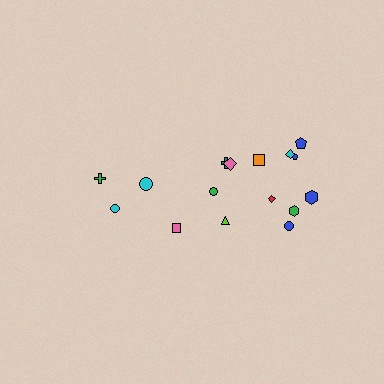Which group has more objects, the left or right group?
The right group.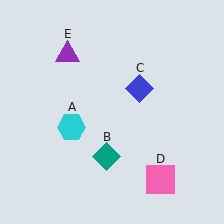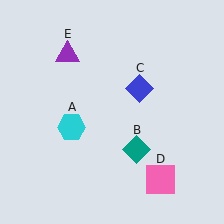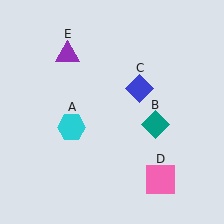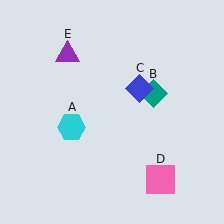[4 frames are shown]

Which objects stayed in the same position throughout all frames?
Cyan hexagon (object A) and blue diamond (object C) and pink square (object D) and purple triangle (object E) remained stationary.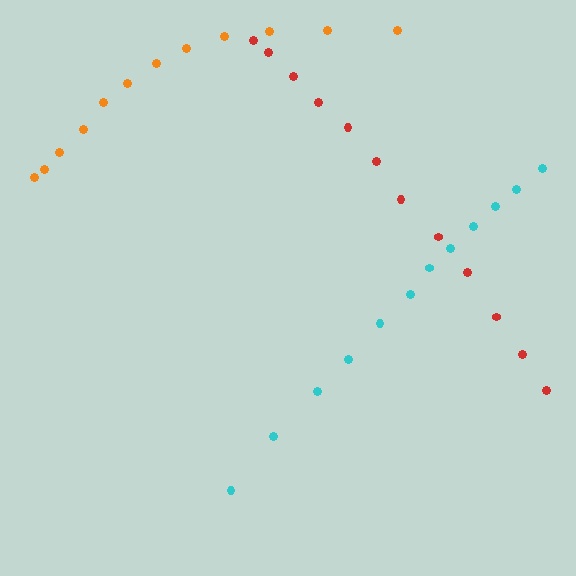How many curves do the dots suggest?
There are 3 distinct paths.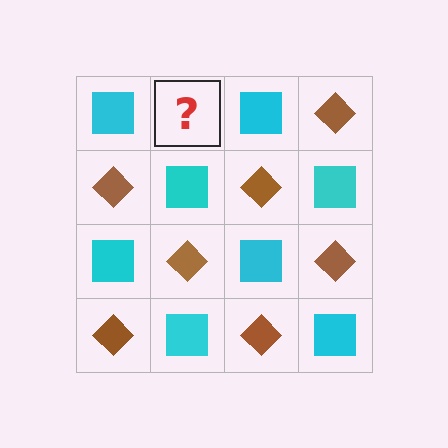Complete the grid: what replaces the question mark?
The question mark should be replaced with a brown diamond.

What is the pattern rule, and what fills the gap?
The rule is that it alternates cyan square and brown diamond in a checkerboard pattern. The gap should be filled with a brown diamond.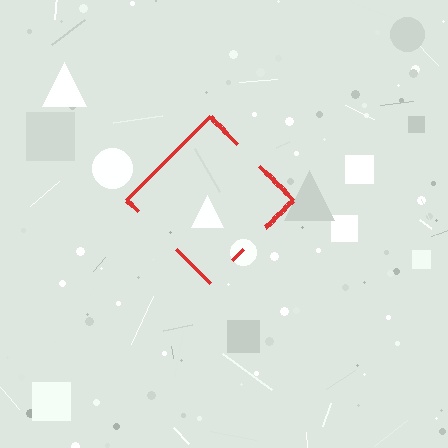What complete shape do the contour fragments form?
The contour fragments form a diamond.